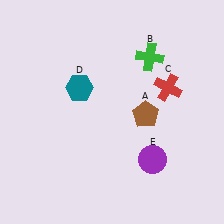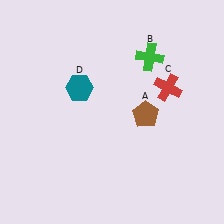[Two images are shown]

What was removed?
The purple circle (E) was removed in Image 2.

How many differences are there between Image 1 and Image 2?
There is 1 difference between the two images.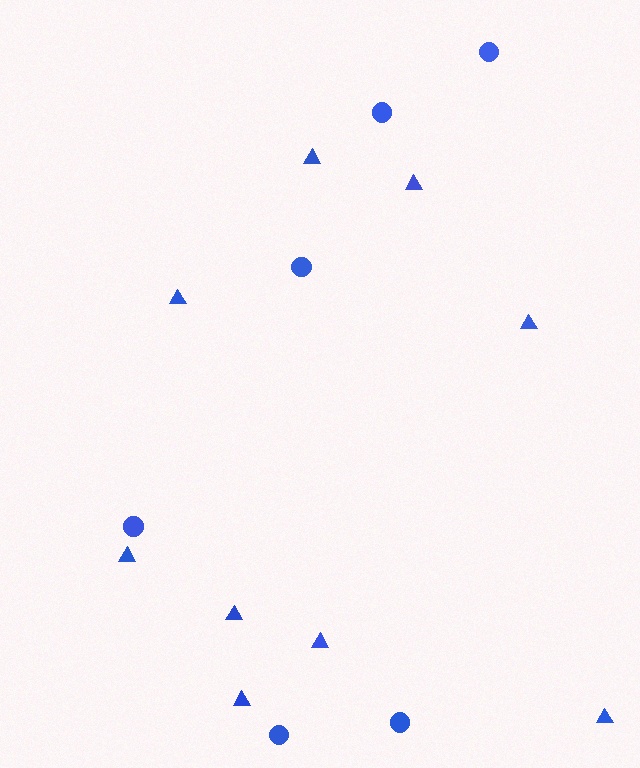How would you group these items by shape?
There are 2 groups: one group of triangles (9) and one group of circles (6).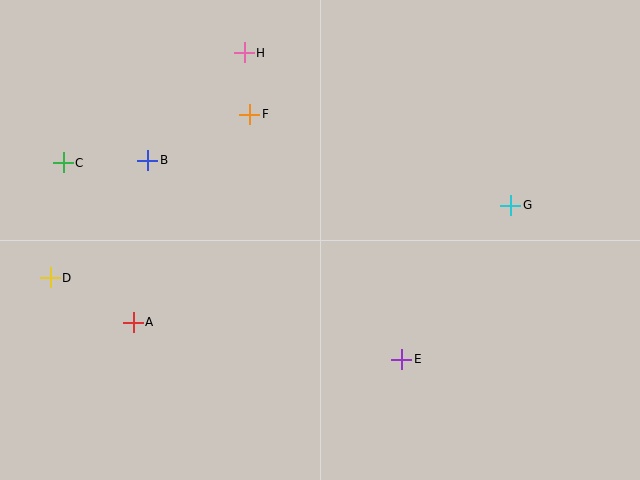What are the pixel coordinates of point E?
Point E is at (402, 360).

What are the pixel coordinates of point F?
Point F is at (250, 114).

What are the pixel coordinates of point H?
Point H is at (244, 53).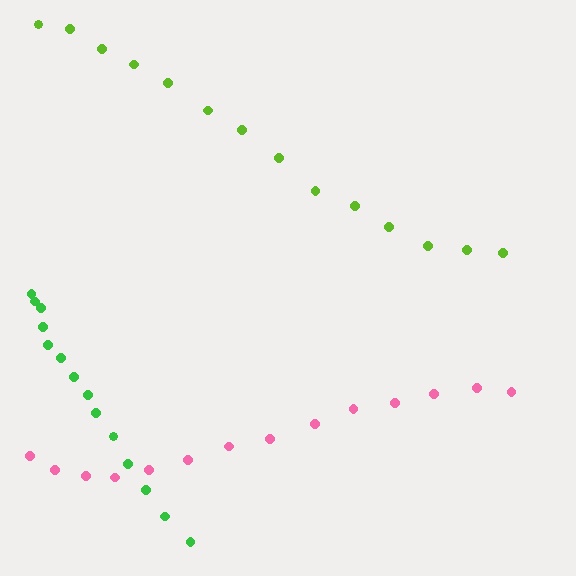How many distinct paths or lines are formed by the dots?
There are 3 distinct paths.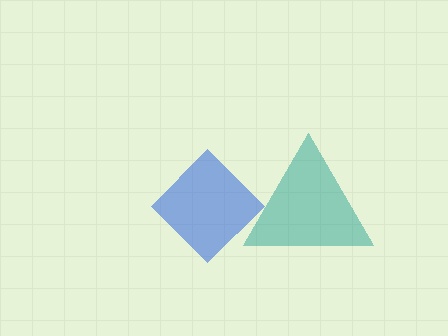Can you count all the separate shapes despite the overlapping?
Yes, there are 2 separate shapes.